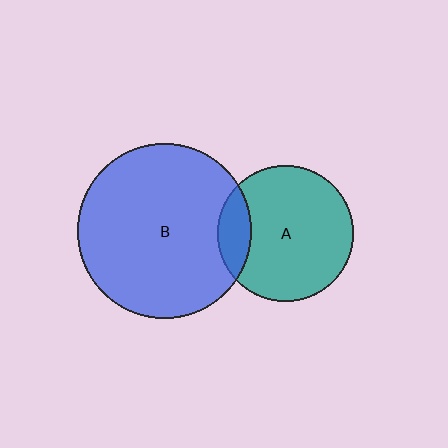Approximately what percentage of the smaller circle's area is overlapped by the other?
Approximately 15%.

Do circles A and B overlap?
Yes.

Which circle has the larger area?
Circle B (blue).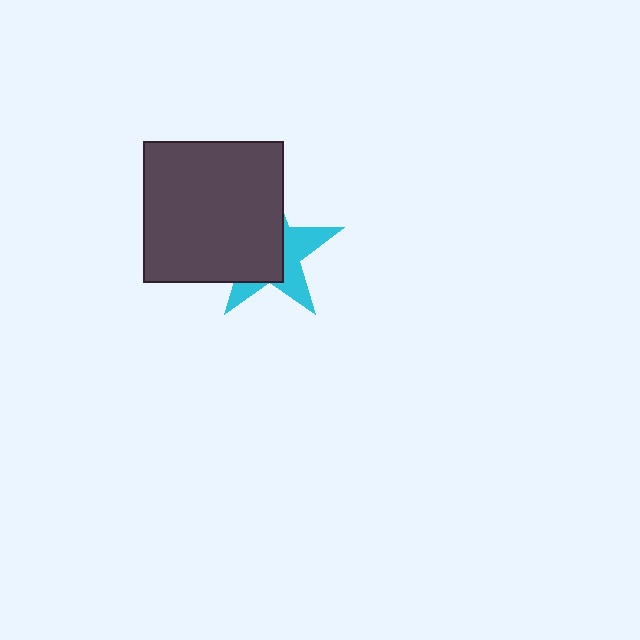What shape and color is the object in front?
The object in front is a dark gray square.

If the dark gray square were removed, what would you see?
You would see the complete cyan star.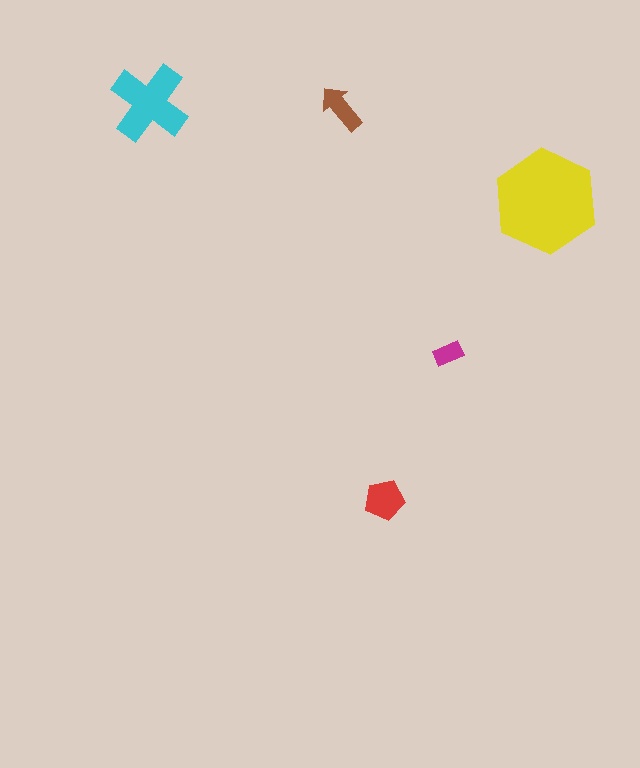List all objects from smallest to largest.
The magenta rectangle, the brown arrow, the red pentagon, the cyan cross, the yellow hexagon.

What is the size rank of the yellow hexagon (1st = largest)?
1st.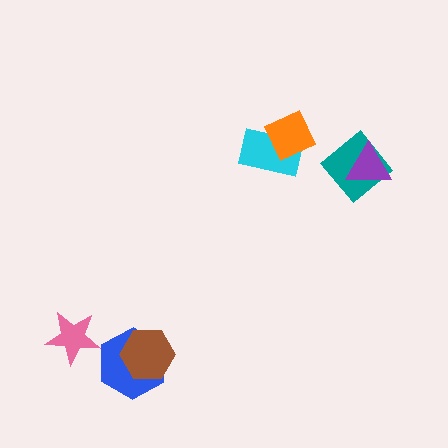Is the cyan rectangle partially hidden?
Yes, it is partially covered by another shape.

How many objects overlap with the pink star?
0 objects overlap with the pink star.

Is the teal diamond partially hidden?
Yes, it is partially covered by another shape.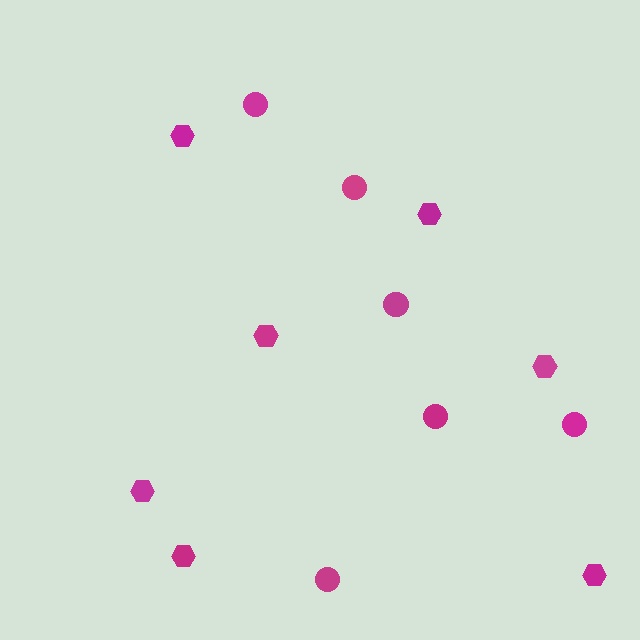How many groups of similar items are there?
There are 2 groups: one group of hexagons (7) and one group of circles (6).